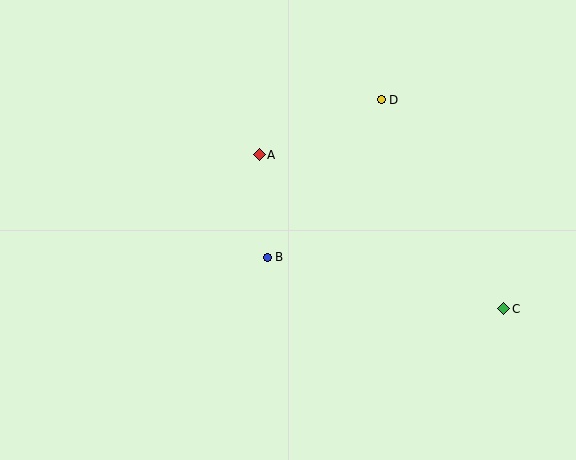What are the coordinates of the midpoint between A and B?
The midpoint between A and B is at (263, 206).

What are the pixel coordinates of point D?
Point D is at (381, 100).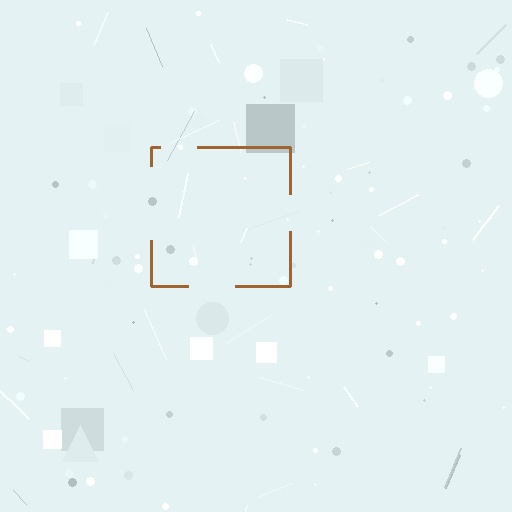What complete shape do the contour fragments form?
The contour fragments form a square.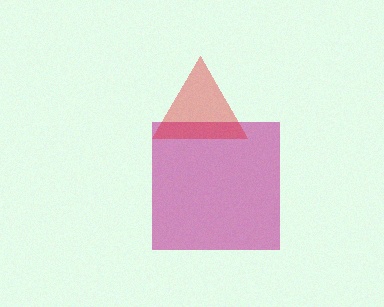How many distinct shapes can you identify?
There are 2 distinct shapes: a magenta square, a red triangle.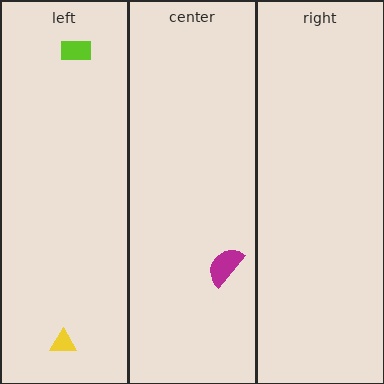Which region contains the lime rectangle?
The left region.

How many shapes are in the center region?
1.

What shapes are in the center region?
The magenta semicircle.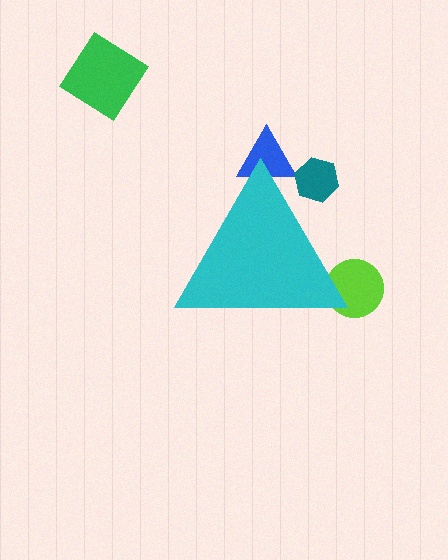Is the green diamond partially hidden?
No, the green diamond is fully visible.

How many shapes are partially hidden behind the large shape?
3 shapes are partially hidden.